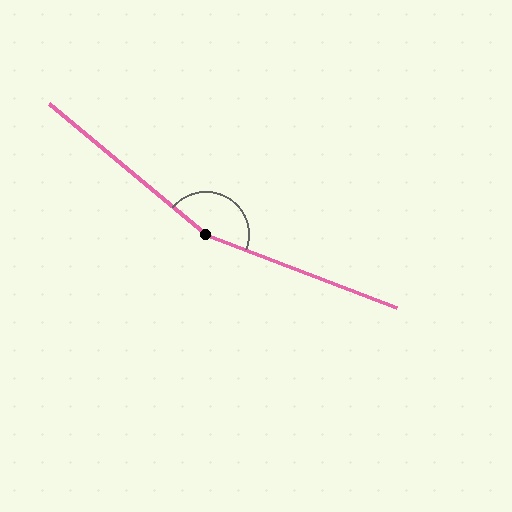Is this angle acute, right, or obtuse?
It is obtuse.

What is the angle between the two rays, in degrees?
Approximately 161 degrees.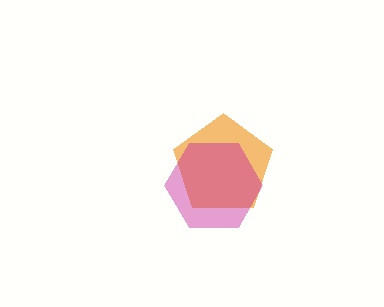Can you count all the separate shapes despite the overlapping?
Yes, there are 2 separate shapes.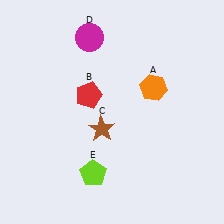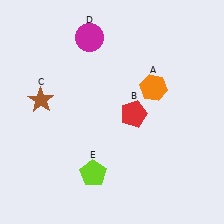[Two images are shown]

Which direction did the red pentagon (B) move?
The red pentagon (B) moved right.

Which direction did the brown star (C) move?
The brown star (C) moved left.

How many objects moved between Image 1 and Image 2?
2 objects moved between the two images.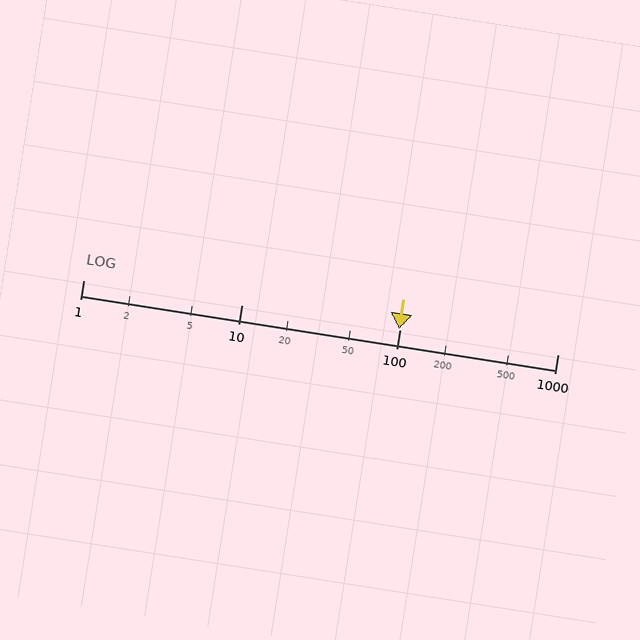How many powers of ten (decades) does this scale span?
The scale spans 3 decades, from 1 to 1000.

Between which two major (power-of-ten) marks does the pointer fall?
The pointer is between 10 and 100.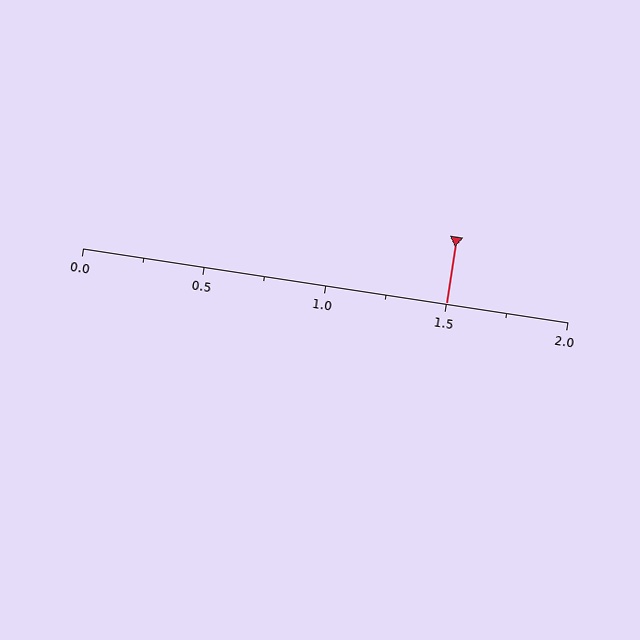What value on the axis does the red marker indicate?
The marker indicates approximately 1.5.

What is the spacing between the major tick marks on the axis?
The major ticks are spaced 0.5 apart.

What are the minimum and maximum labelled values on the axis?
The axis runs from 0.0 to 2.0.